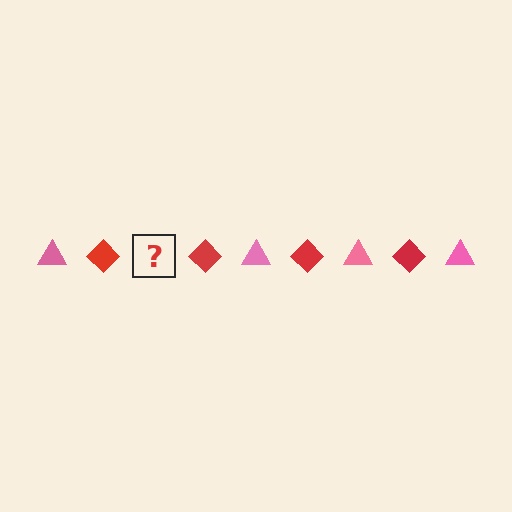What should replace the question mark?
The question mark should be replaced with a pink triangle.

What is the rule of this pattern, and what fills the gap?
The rule is that the pattern alternates between pink triangle and red diamond. The gap should be filled with a pink triangle.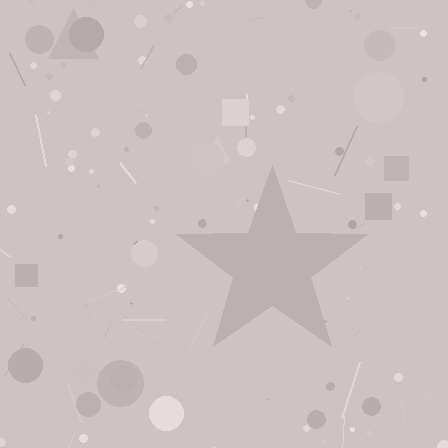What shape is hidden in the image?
A star is hidden in the image.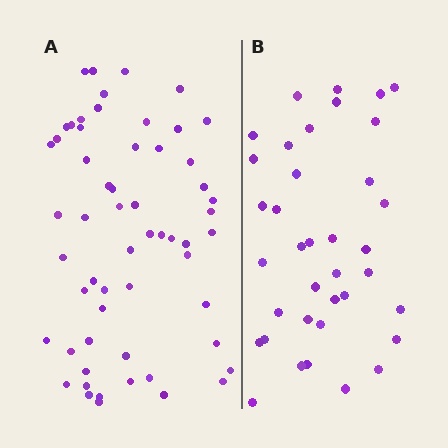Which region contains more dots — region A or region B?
Region A (the left region) has more dots.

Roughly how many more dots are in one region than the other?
Region A has approximately 20 more dots than region B.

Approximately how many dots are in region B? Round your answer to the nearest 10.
About 40 dots. (The exact count is 37, which rounds to 40.)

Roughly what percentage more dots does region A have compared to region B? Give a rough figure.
About 55% more.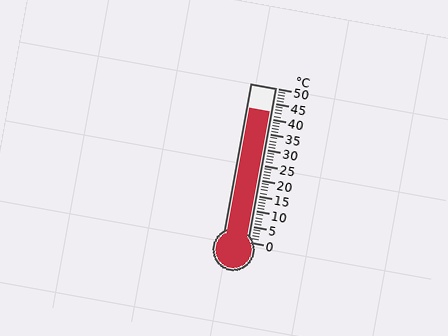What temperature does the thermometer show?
The thermometer shows approximately 42°C.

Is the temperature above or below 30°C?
The temperature is above 30°C.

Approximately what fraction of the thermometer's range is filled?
The thermometer is filled to approximately 85% of its range.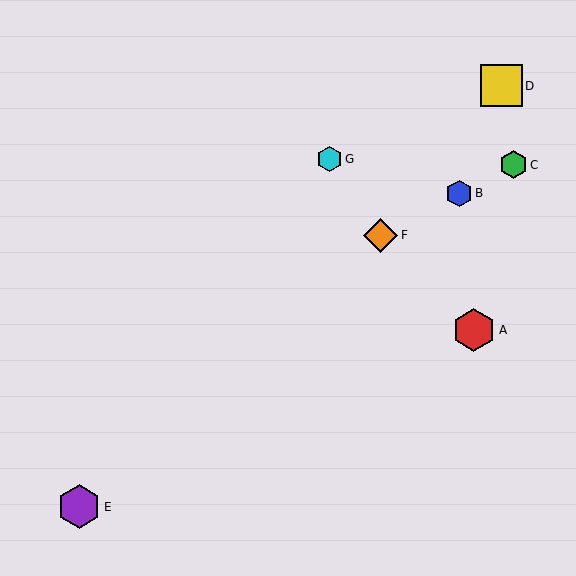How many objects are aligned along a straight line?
3 objects (B, C, F) are aligned along a straight line.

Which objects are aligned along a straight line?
Objects B, C, F are aligned along a straight line.